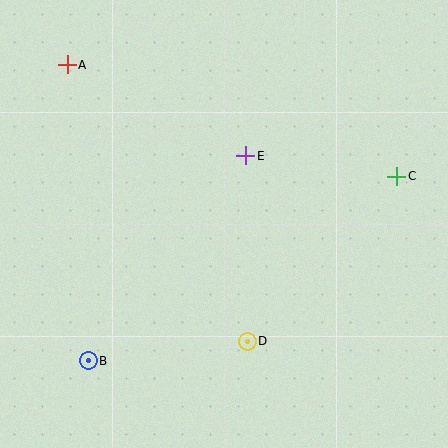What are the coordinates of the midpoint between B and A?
The midpoint between B and A is at (78, 213).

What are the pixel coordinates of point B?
Point B is at (88, 361).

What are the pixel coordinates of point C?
Point C is at (397, 176).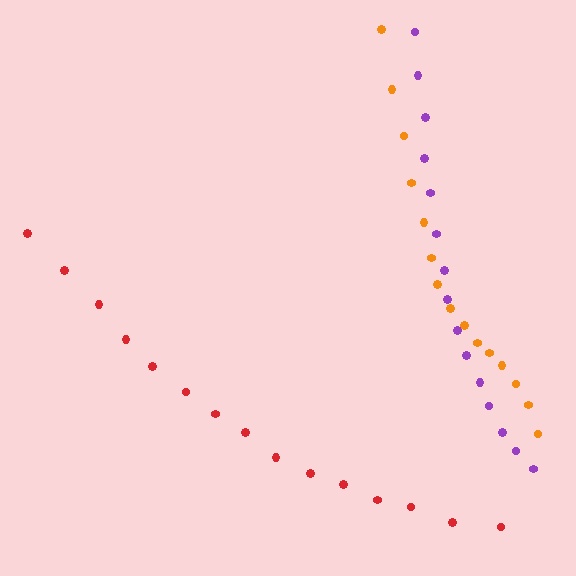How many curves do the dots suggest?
There are 3 distinct paths.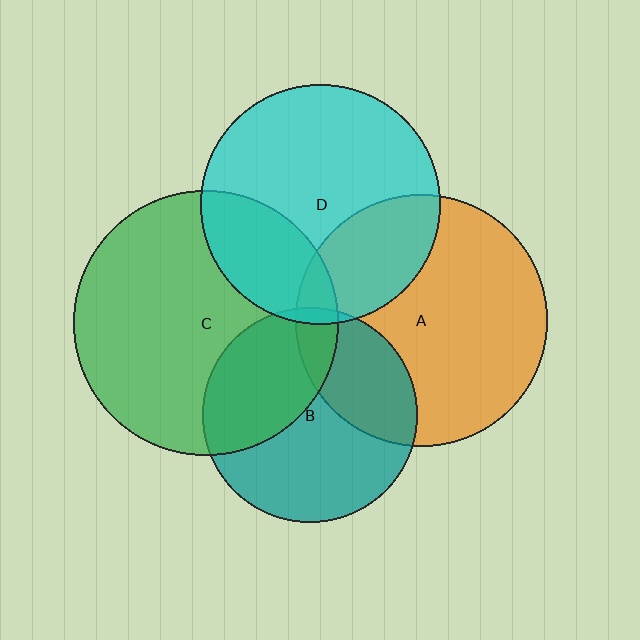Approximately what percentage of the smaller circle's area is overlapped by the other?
Approximately 40%.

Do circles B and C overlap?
Yes.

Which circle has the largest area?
Circle C (green).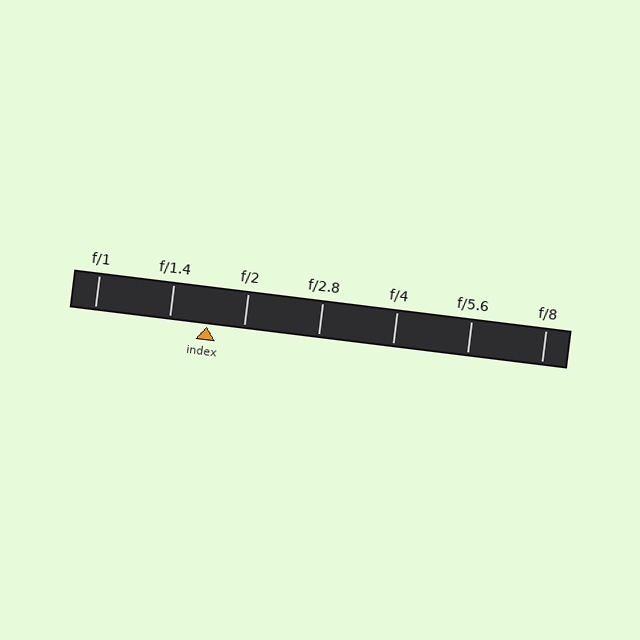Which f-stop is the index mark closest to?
The index mark is closest to f/2.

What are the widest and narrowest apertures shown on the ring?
The widest aperture shown is f/1 and the narrowest is f/8.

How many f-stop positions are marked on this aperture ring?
There are 7 f-stop positions marked.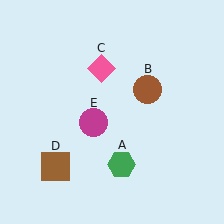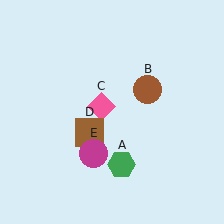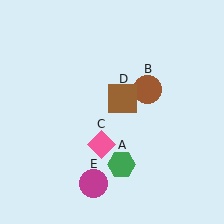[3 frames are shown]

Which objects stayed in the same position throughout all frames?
Green hexagon (object A) and brown circle (object B) remained stationary.